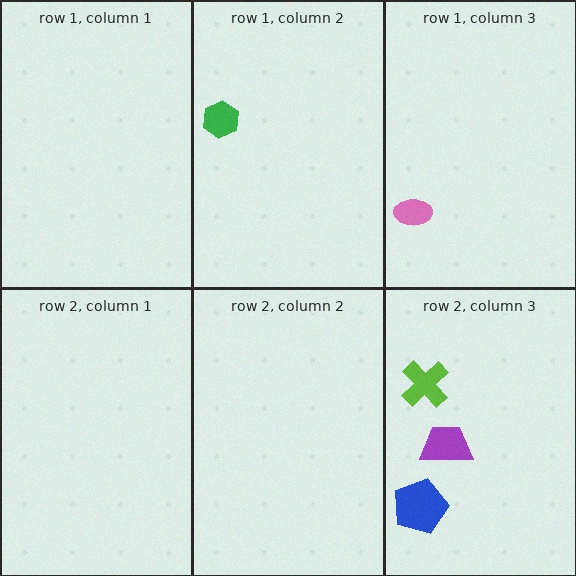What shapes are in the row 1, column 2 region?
The green hexagon.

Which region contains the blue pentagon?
The row 2, column 3 region.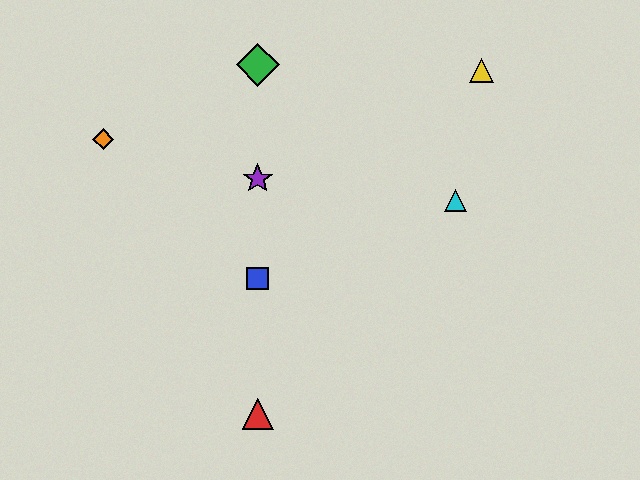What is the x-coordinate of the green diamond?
The green diamond is at x≈258.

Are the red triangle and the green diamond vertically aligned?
Yes, both are at x≈258.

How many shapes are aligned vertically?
4 shapes (the red triangle, the blue square, the green diamond, the purple star) are aligned vertically.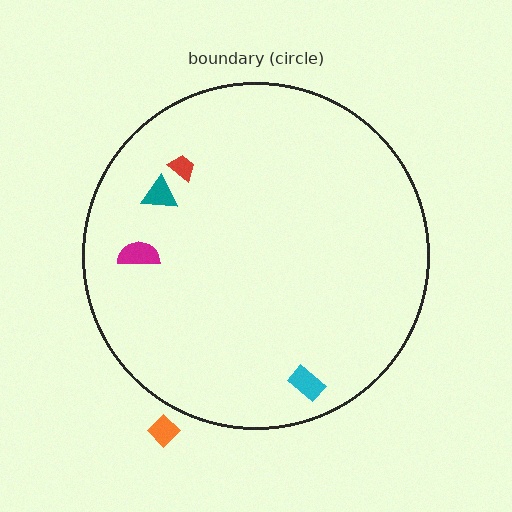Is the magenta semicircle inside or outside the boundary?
Inside.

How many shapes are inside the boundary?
4 inside, 1 outside.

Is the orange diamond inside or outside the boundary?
Outside.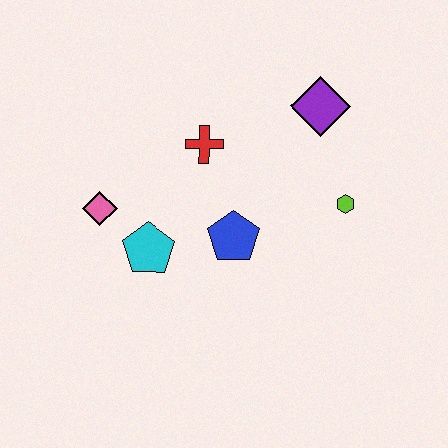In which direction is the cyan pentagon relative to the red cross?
The cyan pentagon is below the red cross.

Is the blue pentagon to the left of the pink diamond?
No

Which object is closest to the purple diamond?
The lime hexagon is closest to the purple diamond.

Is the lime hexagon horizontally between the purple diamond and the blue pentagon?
No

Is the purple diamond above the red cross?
Yes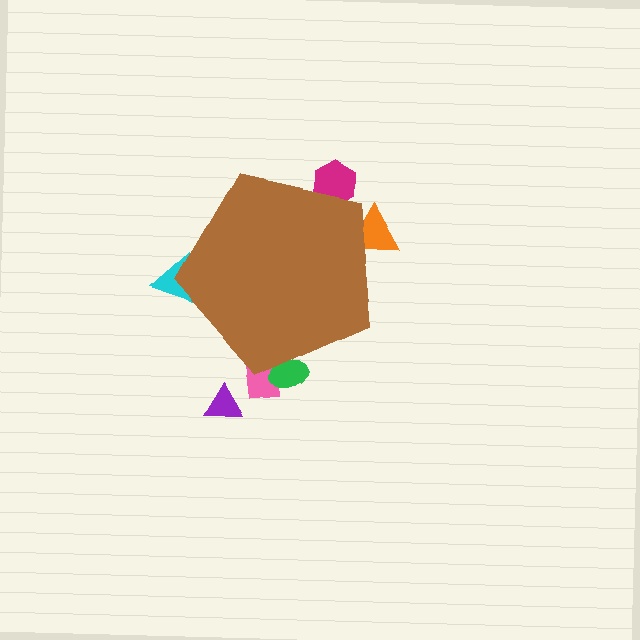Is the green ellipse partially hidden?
Yes, the green ellipse is partially hidden behind the brown pentagon.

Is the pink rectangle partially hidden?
Yes, the pink rectangle is partially hidden behind the brown pentagon.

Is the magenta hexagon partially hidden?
Yes, the magenta hexagon is partially hidden behind the brown pentagon.